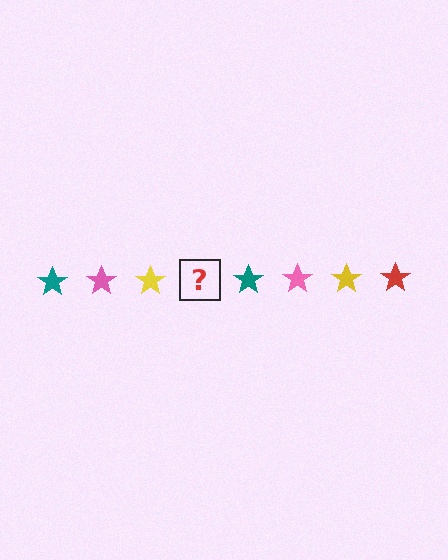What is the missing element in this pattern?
The missing element is a red star.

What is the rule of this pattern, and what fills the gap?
The rule is that the pattern cycles through teal, pink, yellow, red stars. The gap should be filled with a red star.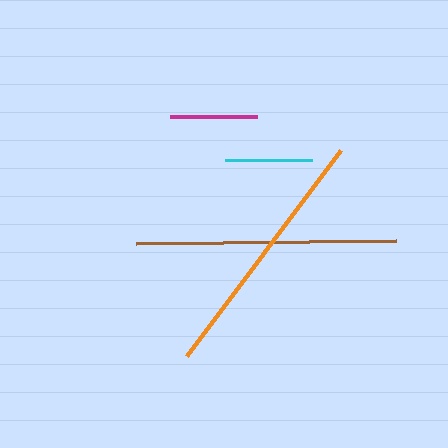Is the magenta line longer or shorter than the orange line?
The orange line is longer than the magenta line.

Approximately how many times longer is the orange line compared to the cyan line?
The orange line is approximately 3.0 times the length of the cyan line.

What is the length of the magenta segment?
The magenta segment is approximately 87 pixels long.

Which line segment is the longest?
The brown line is the longest at approximately 260 pixels.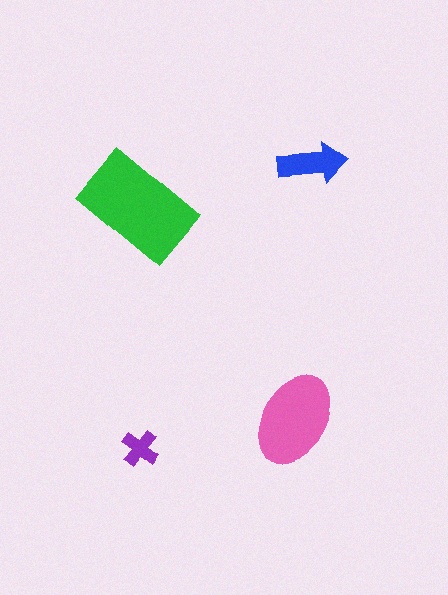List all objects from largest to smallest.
The green rectangle, the pink ellipse, the blue arrow, the purple cross.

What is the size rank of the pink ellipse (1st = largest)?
2nd.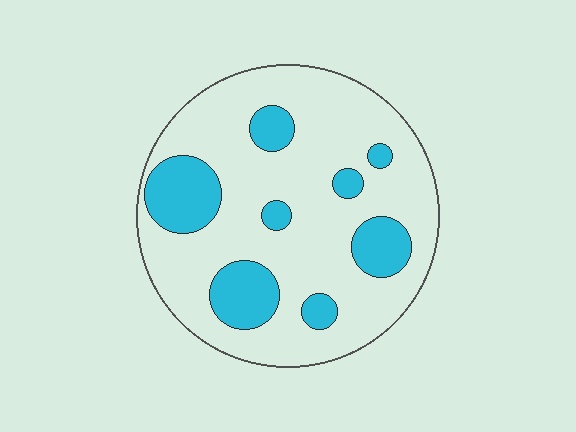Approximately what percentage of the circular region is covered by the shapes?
Approximately 25%.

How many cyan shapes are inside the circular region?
8.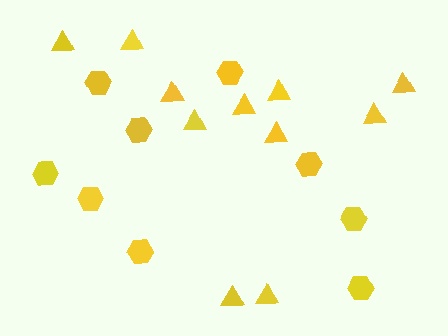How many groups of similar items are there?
There are 2 groups: one group of hexagons (9) and one group of triangles (11).